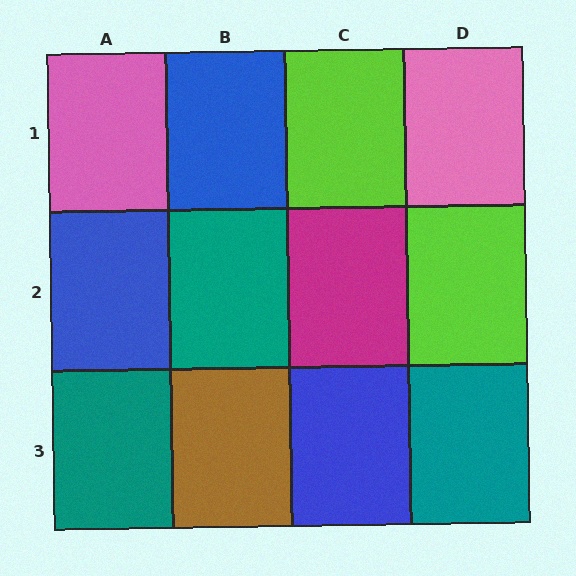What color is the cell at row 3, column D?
Teal.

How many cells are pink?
2 cells are pink.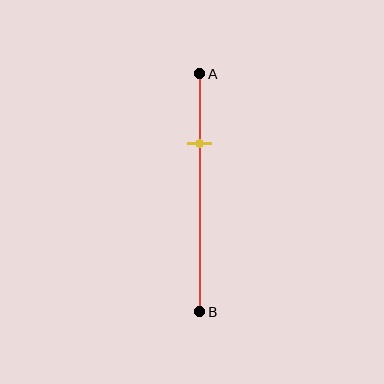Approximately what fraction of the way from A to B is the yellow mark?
The yellow mark is approximately 30% of the way from A to B.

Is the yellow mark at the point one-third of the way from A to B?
No, the mark is at about 30% from A, not at the 33% one-third point.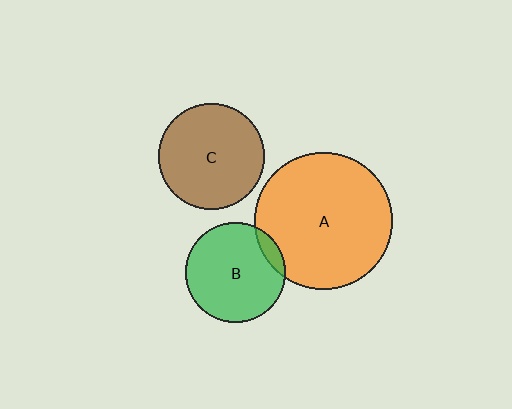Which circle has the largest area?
Circle A (orange).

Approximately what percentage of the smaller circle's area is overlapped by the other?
Approximately 10%.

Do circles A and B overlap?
Yes.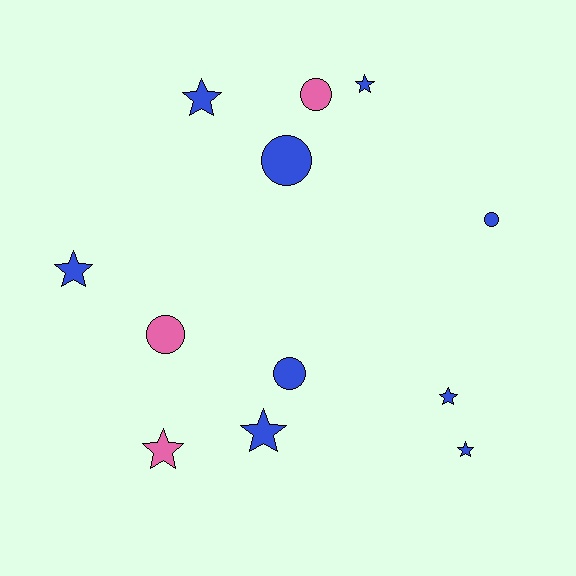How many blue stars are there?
There are 6 blue stars.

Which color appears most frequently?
Blue, with 9 objects.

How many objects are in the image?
There are 12 objects.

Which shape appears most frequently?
Star, with 7 objects.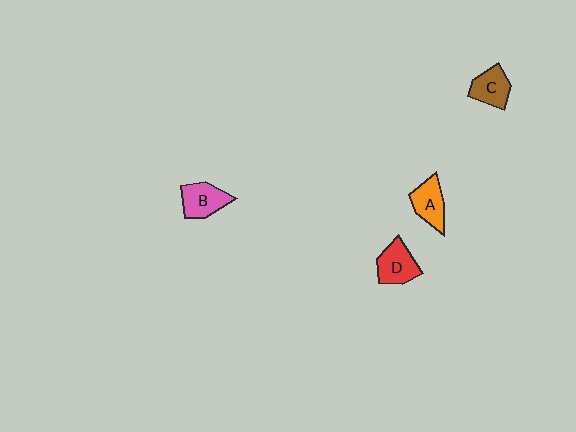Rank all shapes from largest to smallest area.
From largest to smallest: D (red), B (pink), A (orange), C (brown).